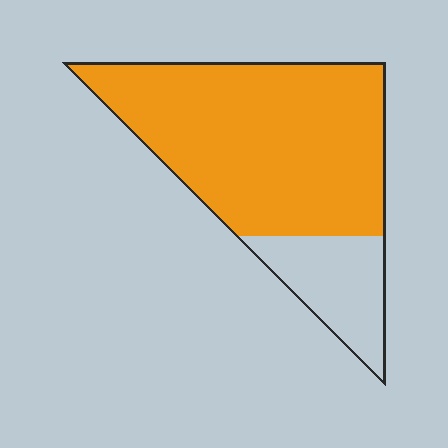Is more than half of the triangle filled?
Yes.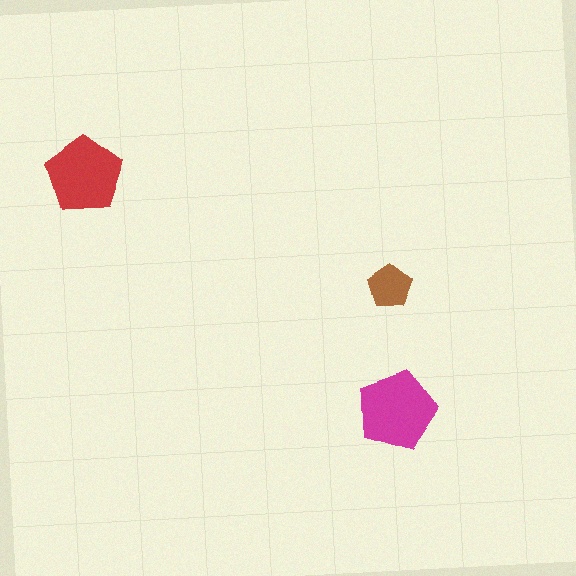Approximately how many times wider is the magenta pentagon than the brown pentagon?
About 2 times wider.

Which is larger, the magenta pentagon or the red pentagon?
The magenta one.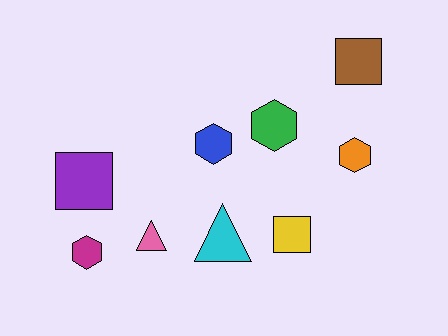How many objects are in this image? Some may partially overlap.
There are 9 objects.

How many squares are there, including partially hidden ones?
There are 3 squares.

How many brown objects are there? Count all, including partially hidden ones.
There is 1 brown object.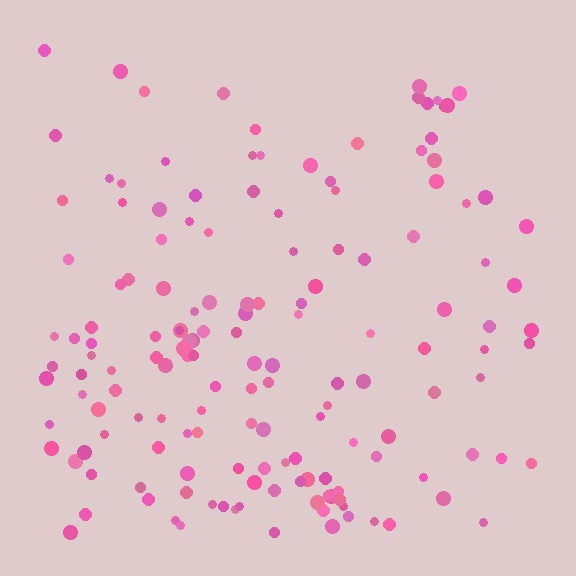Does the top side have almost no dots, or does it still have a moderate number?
Still a moderate number, just noticeably fewer than the bottom.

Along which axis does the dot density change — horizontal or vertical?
Vertical.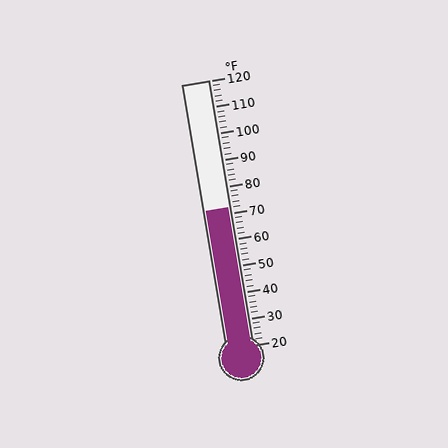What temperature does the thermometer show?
The thermometer shows approximately 72°F.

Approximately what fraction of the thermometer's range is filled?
The thermometer is filled to approximately 50% of its range.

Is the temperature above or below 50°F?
The temperature is above 50°F.